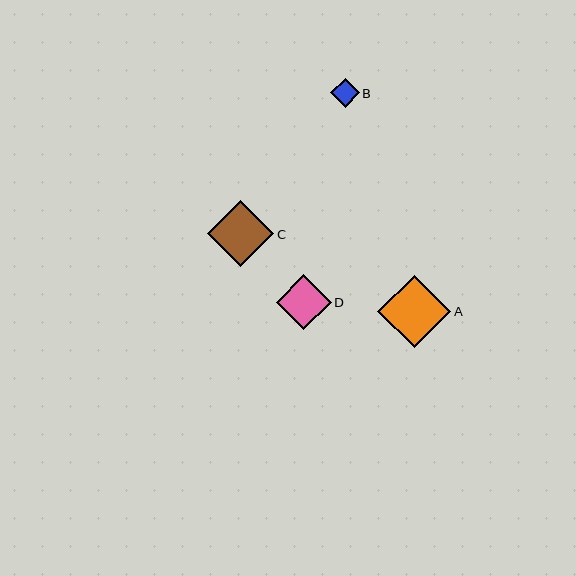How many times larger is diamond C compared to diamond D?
Diamond C is approximately 1.2 times the size of diamond D.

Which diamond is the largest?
Diamond A is the largest with a size of approximately 73 pixels.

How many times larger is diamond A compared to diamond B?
Diamond A is approximately 2.6 times the size of diamond B.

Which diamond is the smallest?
Diamond B is the smallest with a size of approximately 29 pixels.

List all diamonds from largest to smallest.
From largest to smallest: A, C, D, B.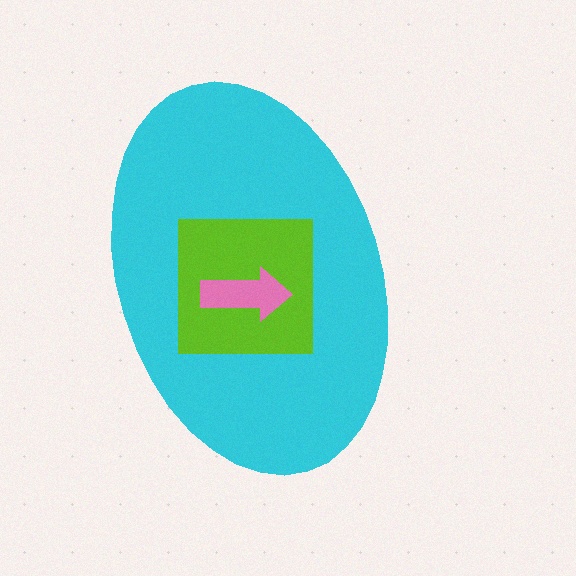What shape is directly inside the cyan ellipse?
The lime square.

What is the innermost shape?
The pink arrow.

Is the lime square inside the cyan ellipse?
Yes.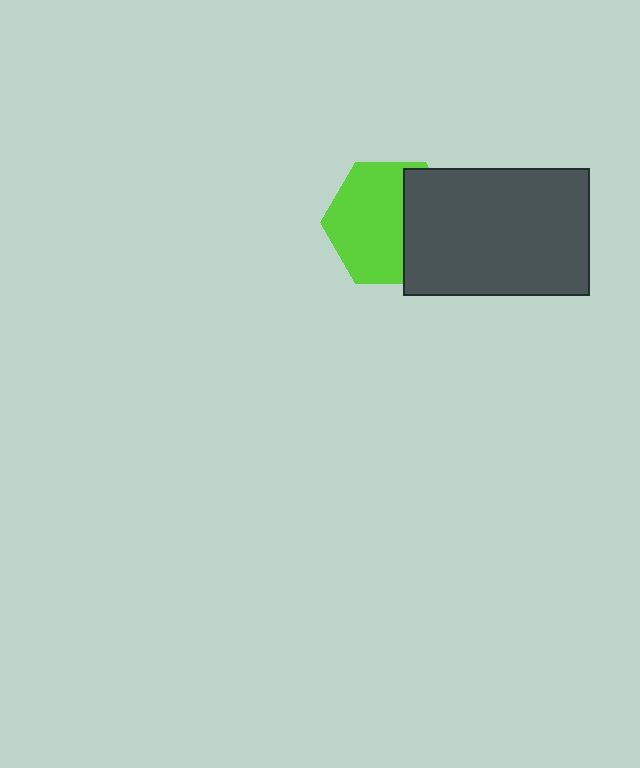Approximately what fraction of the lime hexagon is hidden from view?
Roughly 37% of the lime hexagon is hidden behind the dark gray rectangle.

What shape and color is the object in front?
The object in front is a dark gray rectangle.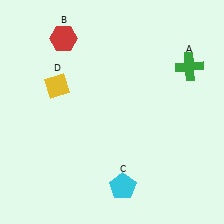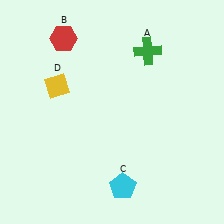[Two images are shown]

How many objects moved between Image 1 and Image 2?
1 object moved between the two images.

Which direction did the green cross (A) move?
The green cross (A) moved left.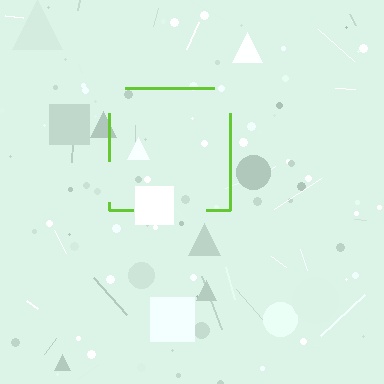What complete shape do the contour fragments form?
The contour fragments form a square.